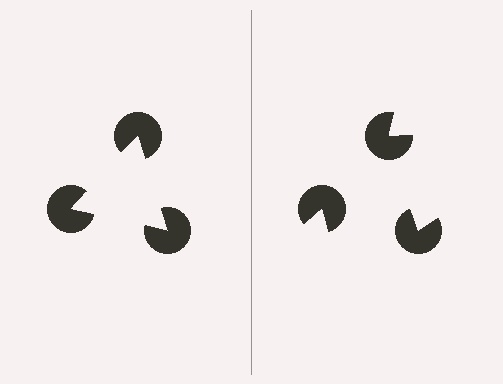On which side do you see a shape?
An illusory triangle appears on the left side. On the right side the wedge cuts are rotated, so no coherent shape forms.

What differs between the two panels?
The pac-man discs are positioned identically on both sides; only the wedge orientations differ. On the left they align to a triangle; on the right they are misaligned.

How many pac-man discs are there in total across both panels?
6 — 3 on each side.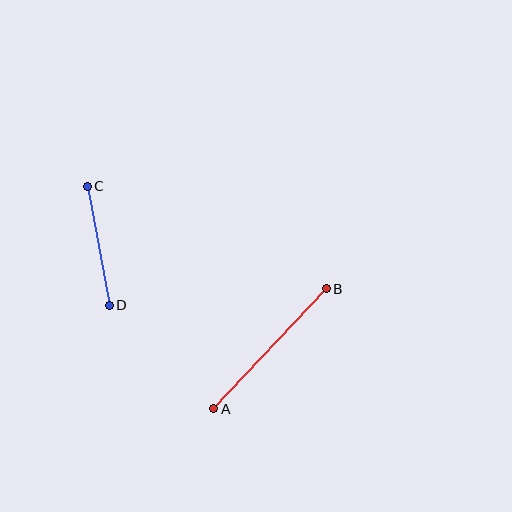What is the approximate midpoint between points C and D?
The midpoint is at approximately (98, 246) pixels.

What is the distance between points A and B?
The distance is approximately 165 pixels.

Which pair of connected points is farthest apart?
Points A and B are farthest apart.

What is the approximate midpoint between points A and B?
The midpoint is at approximately (270, 349) pixels.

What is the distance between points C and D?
The distance is approximately 121 pixels.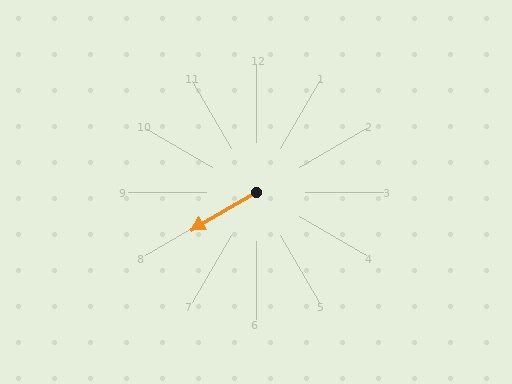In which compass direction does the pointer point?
Southwest.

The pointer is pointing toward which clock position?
Roughly 8 o'clock.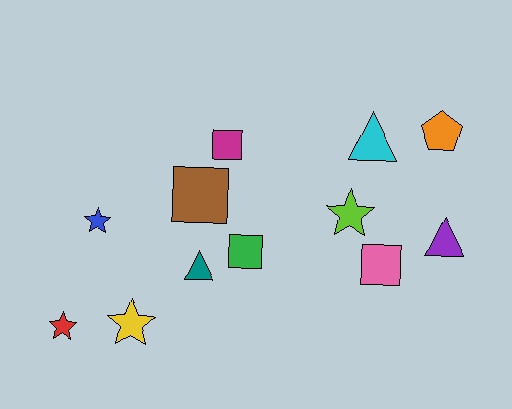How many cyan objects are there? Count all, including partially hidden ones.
There is 1 cyan object.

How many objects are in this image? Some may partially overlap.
There are 12 objects.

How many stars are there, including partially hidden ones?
There are 4 stars.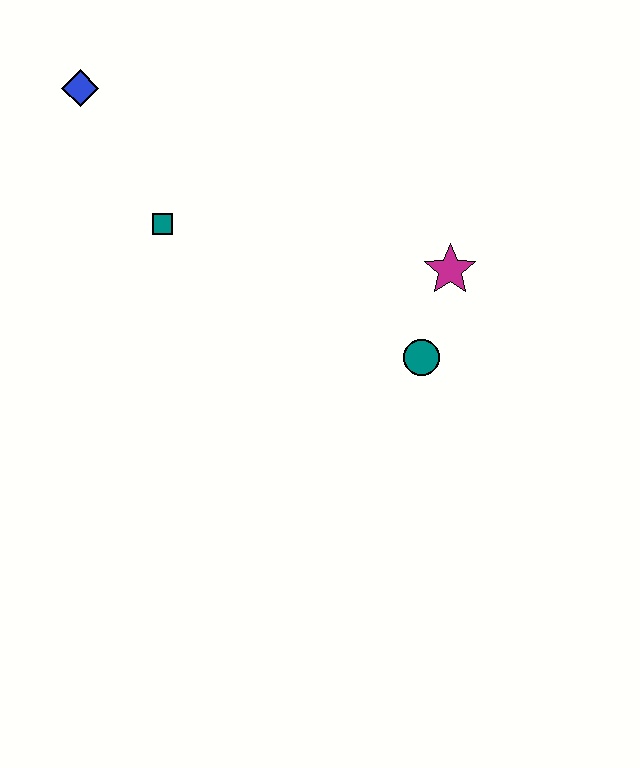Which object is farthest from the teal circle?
The blue diamond is farthest from the teal circle.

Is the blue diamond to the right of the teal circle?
No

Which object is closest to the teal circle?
The magenta star is closest to the teal circle.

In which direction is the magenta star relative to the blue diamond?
The magenta star is to the right of the blue diamond.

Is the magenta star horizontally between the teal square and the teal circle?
No